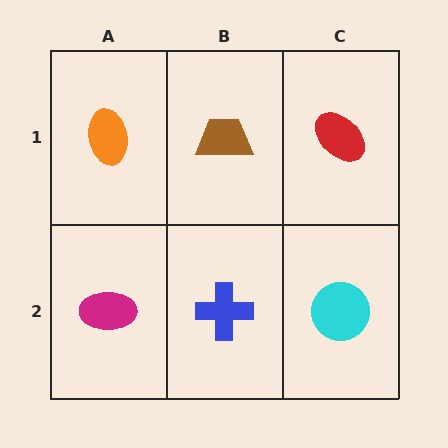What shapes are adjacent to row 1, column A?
A magenta ellipse (row 2, column A), a brown trapezoid (row 1, column B).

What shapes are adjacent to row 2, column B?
A brown trapezoid (row 1, column B), a magenta ellipse (row 2, column A), a cyan circle (row 2, column C).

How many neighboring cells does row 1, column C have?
2.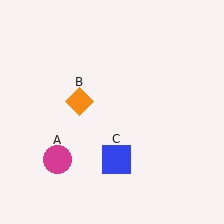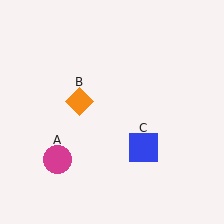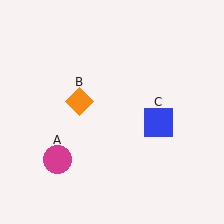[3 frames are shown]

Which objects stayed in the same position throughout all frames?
Magenta circle (object A) and orange diamond (object B) remained stationary.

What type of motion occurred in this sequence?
The blue square (object C) rotated counterclockwise around the center of the scene.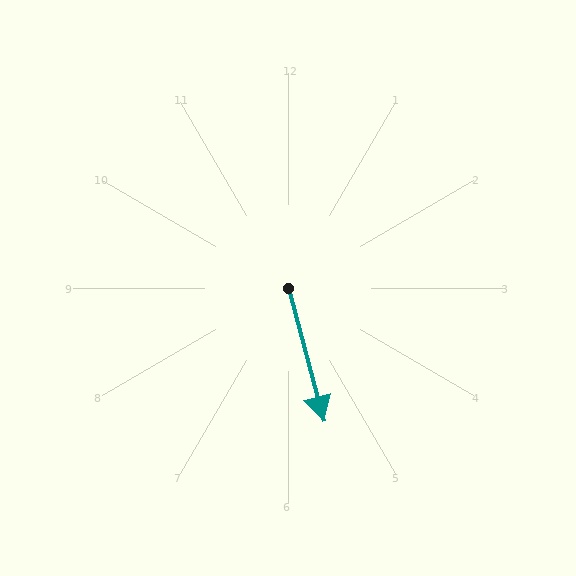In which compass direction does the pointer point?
South.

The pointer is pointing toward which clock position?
Roughly 5 o'clock.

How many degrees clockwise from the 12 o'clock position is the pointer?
Approximately 165 degrees.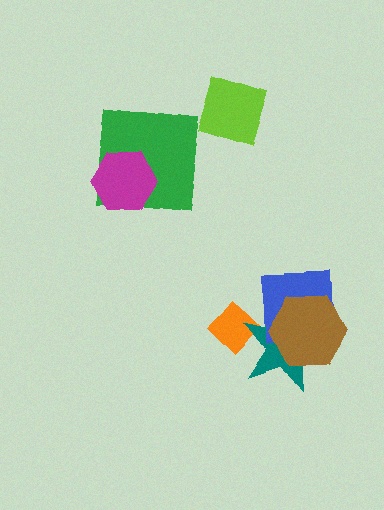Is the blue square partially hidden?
Yes, it is partially covered by another shape.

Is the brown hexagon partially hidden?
No, no other shape covers it.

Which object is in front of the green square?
The magenta hexagon is in front of the green square.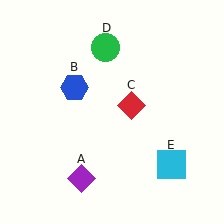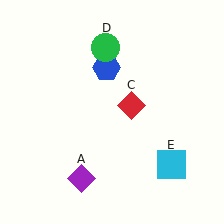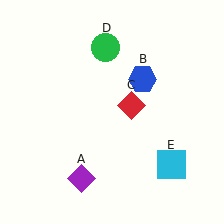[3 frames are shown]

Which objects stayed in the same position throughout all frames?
Purple diamond (object A) and red diamond (object C) and green circle (object D) and cyan square (object E) remained stationary.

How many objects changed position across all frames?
1 object changed position: blue hexagon (object B).